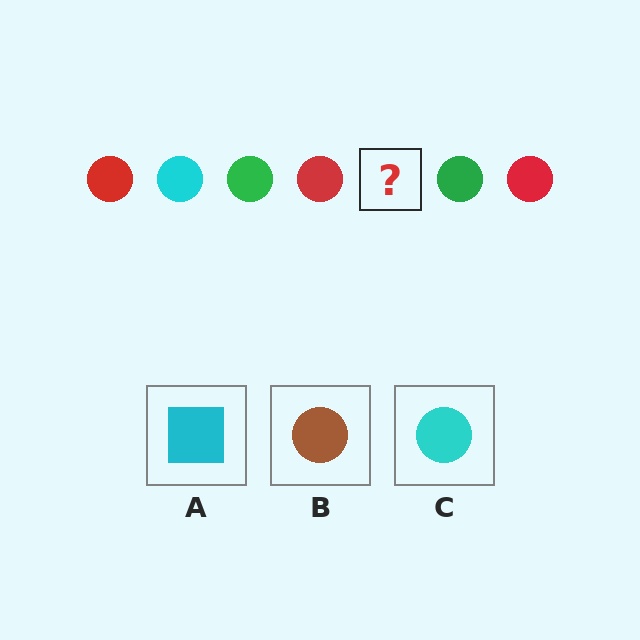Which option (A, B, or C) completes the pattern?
C.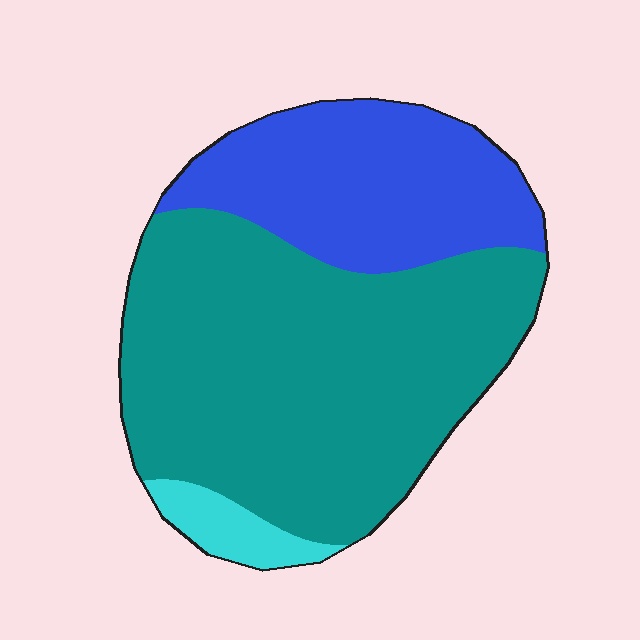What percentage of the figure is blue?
Blue takes up about one third (1/3) of the figure.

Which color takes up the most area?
Teal, at roughly 65%.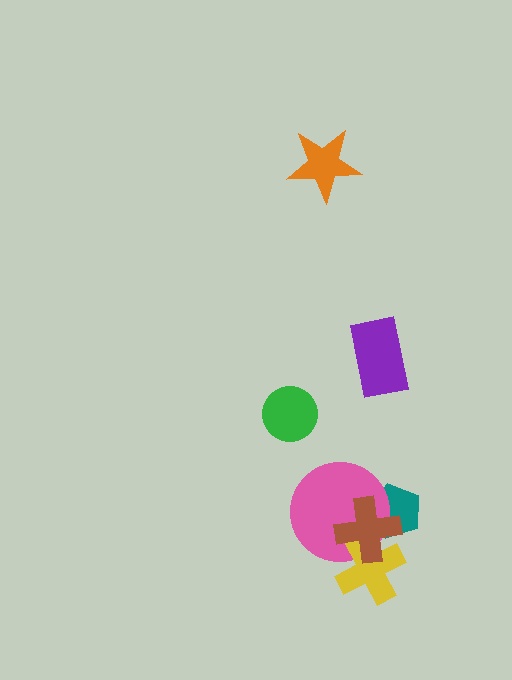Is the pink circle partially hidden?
Yes, it is partially covered by another shape.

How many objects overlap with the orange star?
0 objects overlap with the orange star.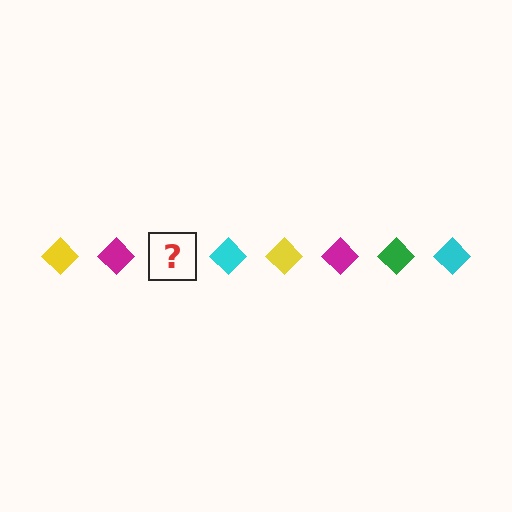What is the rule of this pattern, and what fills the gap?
The rule is that the pattern cycles through yellow, magenta, green, cyan diamonds. The gap should be filled with a green diamond.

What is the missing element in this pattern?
The missing element is a green diamond.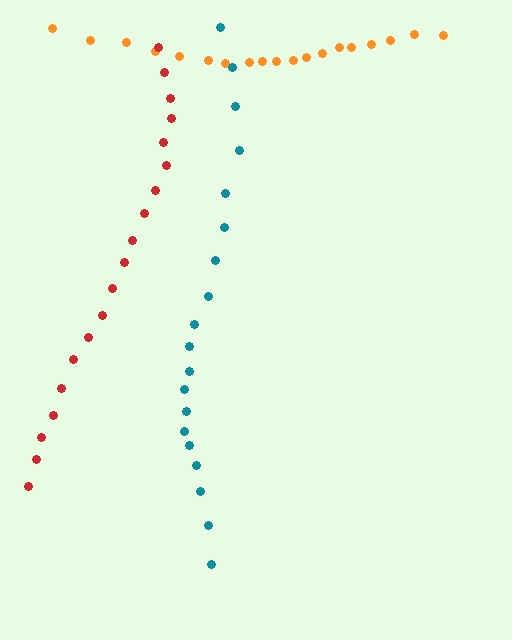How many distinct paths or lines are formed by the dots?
There are 3 distinct paths.